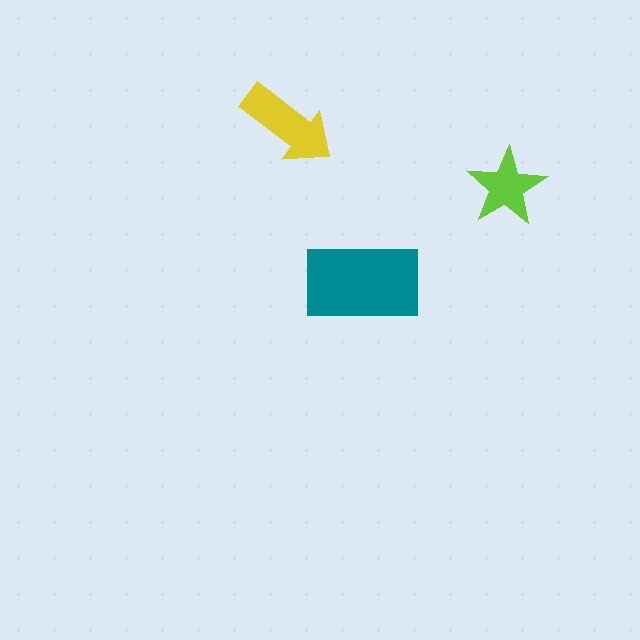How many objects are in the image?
There are 3 objects in the image.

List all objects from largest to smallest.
The teal rectangle, the yellow arrow, the lime star.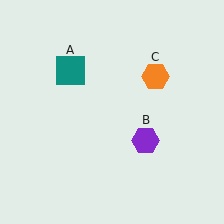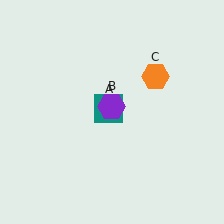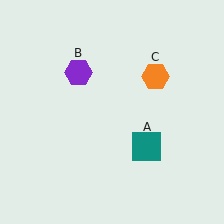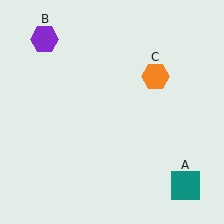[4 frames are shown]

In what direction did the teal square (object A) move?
The teal square (object A) moved down and to the right.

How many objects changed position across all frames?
2 objects changed position: teal square (object A), purple hexagon (object B).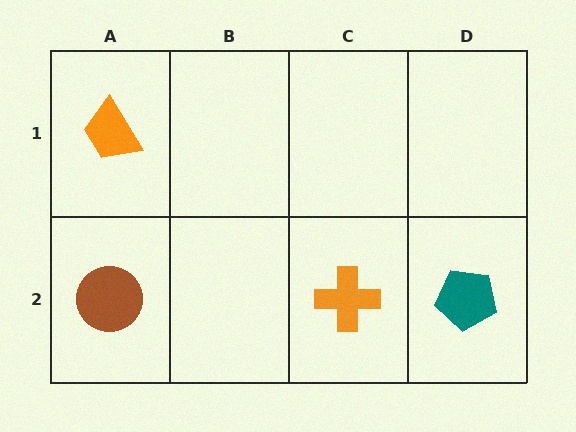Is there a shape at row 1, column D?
No, that cell is empty.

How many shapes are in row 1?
1 shape.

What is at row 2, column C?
An orange cross.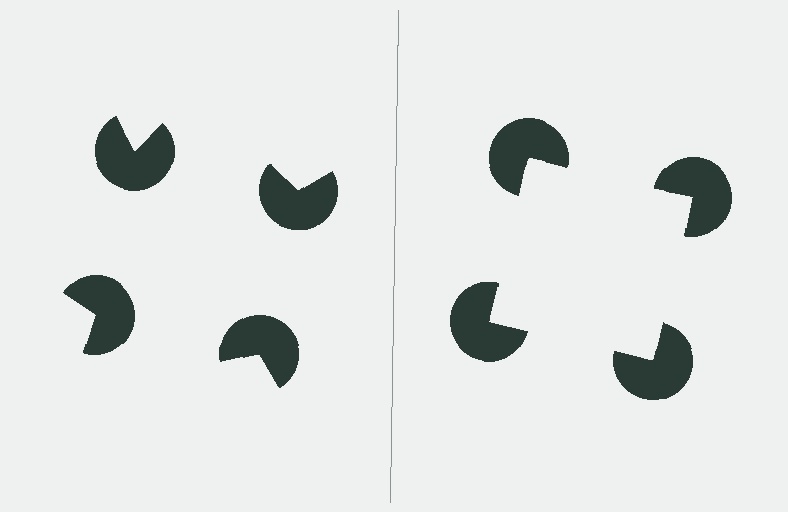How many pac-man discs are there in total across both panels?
8 — 4 on each side.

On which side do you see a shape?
An illusory square appears on the right side. On the left side the wedge cuts are rotated, so no coherent shape forms.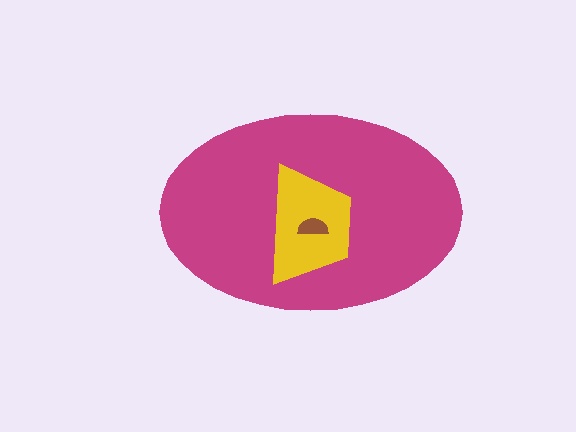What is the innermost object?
The brown semicircle.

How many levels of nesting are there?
3.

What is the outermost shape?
The magenta ellipse.